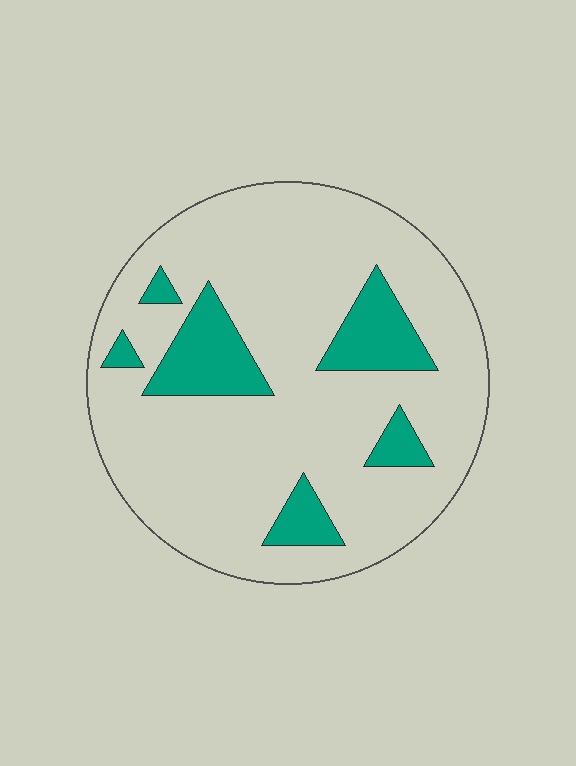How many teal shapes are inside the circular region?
6.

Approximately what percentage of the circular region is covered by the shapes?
Approximately 15%.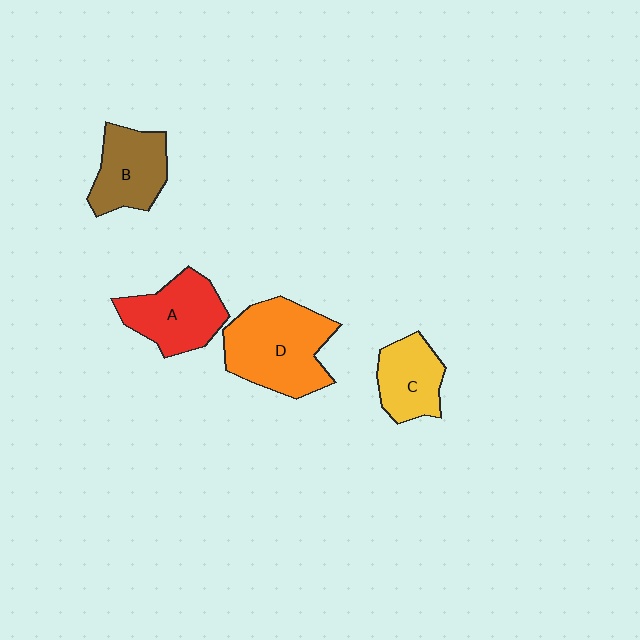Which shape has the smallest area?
Shape C (yellow).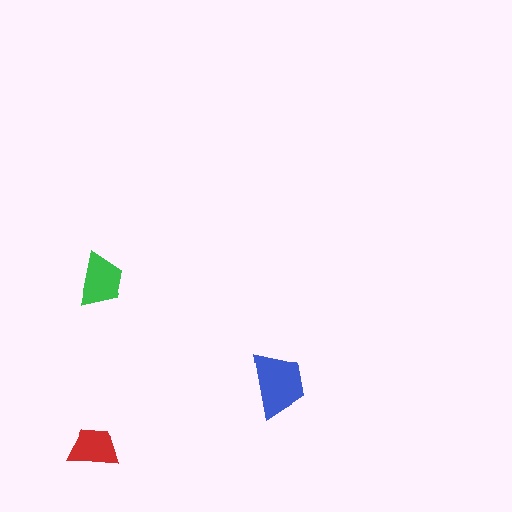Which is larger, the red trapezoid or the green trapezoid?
The green one.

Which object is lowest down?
The red trapezoid is bottommost.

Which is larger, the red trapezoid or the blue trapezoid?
The blue one.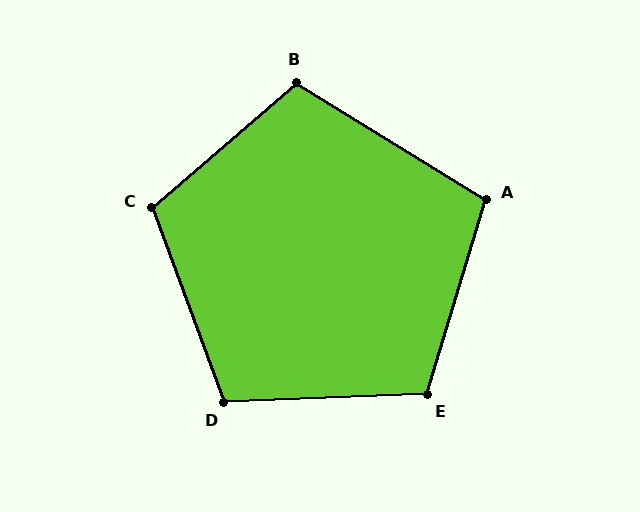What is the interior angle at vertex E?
Approximately 109 degrees (obtuse).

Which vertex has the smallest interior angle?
A, at approximately 105 degrees.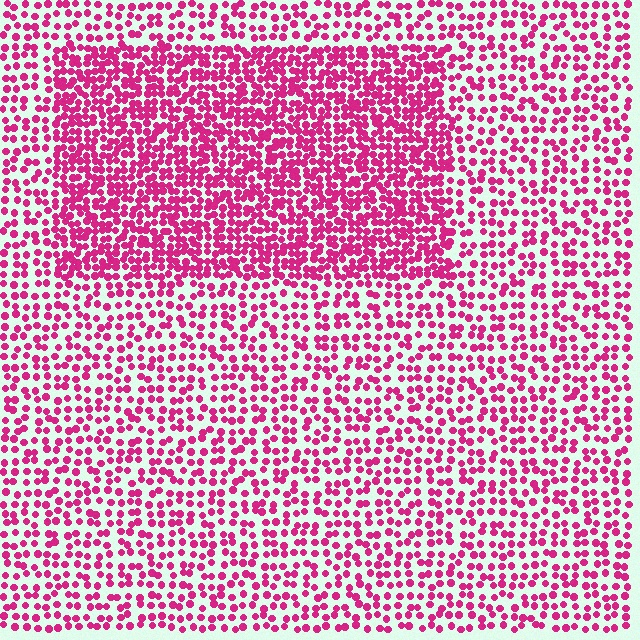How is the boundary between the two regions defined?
The boundary is defined by a change in element density (approximately 1.9x ratio). All elements are the same color, size, and shape.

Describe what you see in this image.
The image contains small magenta elements arranged at two different densities. A rectangle-shaped region is visible where the elements are more densely packed than the surrounding area.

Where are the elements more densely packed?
The elements are more densely packed inside the rectangle boundary.